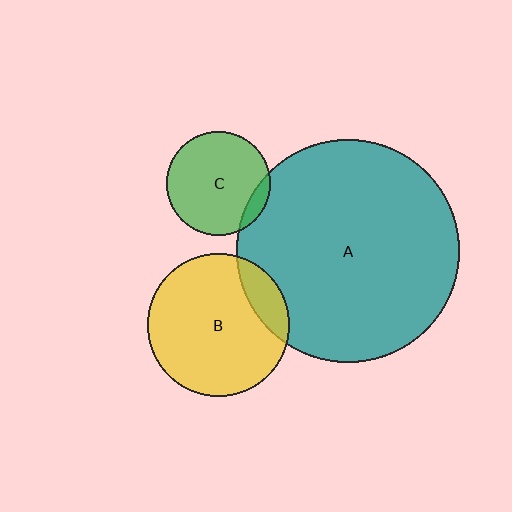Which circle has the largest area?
Circle A (teal).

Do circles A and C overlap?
Yes.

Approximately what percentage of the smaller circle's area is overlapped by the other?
Approximately 10%.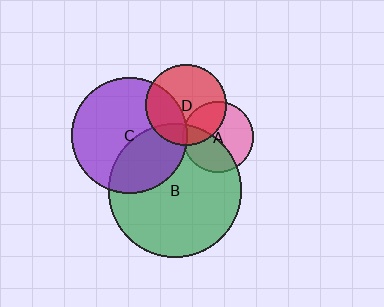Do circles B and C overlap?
Yes.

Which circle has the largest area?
Circle B (green).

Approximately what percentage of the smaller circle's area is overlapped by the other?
Approximately 35%.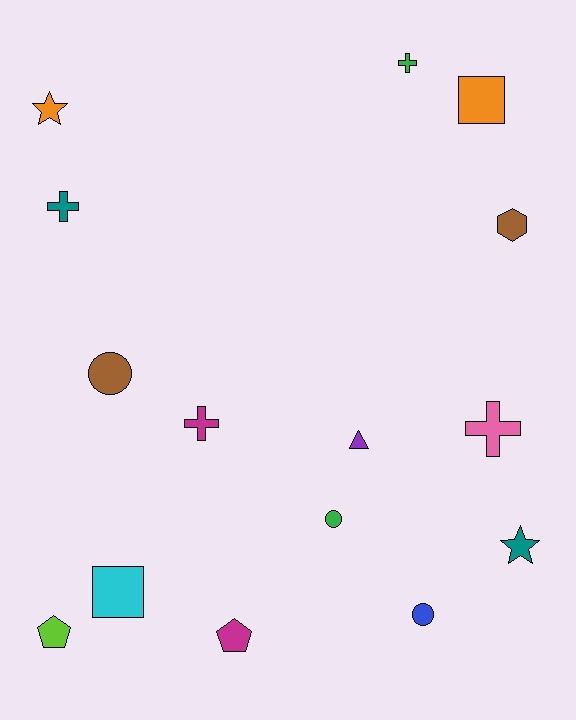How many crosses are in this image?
There are 4 crosses.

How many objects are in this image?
There are 15 objects.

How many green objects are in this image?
There are 2 green objects.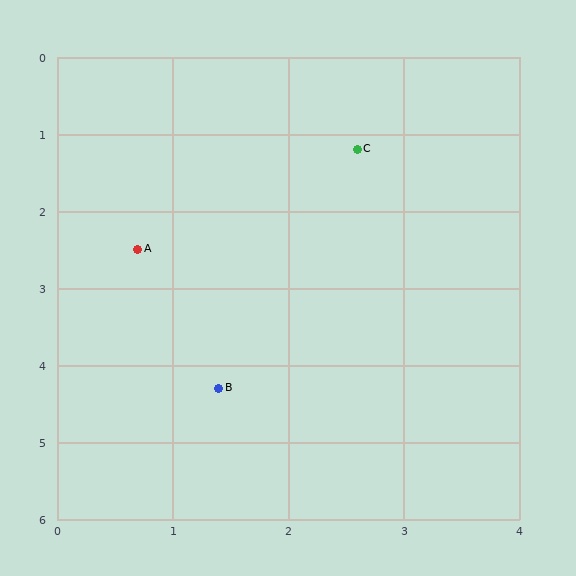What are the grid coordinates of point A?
Point A is at approximately (0.7, 2.5).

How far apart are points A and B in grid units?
Points A and B are about 1.9 grid units apart.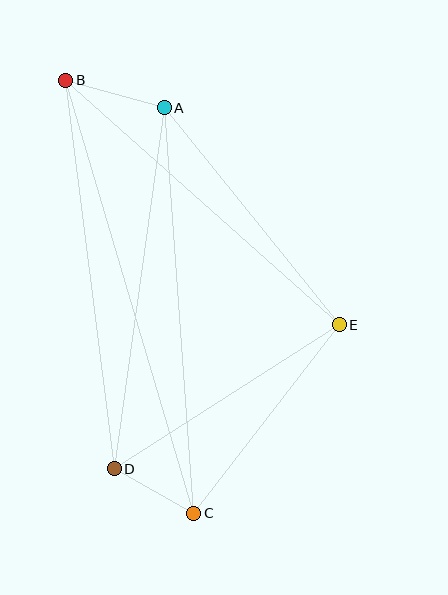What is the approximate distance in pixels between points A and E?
The distance between A and E is approximately 279 pixels.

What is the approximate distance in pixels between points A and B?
The distance between A and B is approximately 102 pixels.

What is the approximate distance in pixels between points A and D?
The distance between A and D is approximately 365 pixels.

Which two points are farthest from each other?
Points B and C are farthest from each other.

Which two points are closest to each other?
Points C and D are closest to each other.